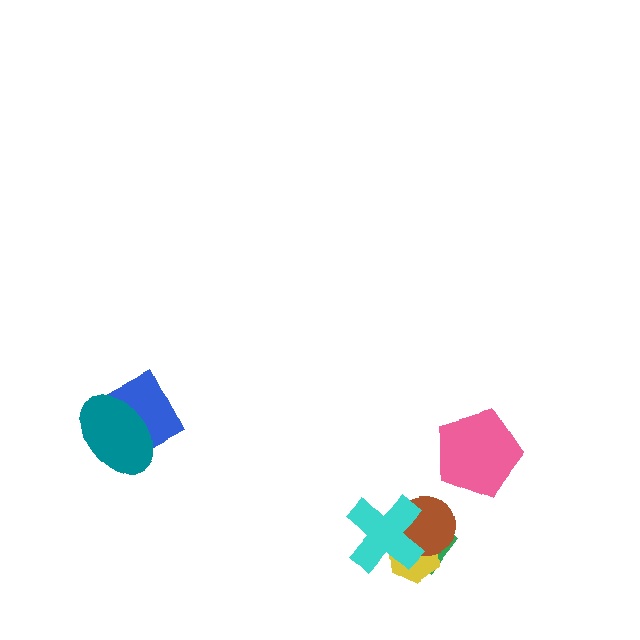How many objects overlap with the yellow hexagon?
3 objects overlap with the yellow hexagon.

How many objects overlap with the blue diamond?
1 object overlaps with the blue diamond.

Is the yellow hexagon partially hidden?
Yes, it is partially covered by another shape.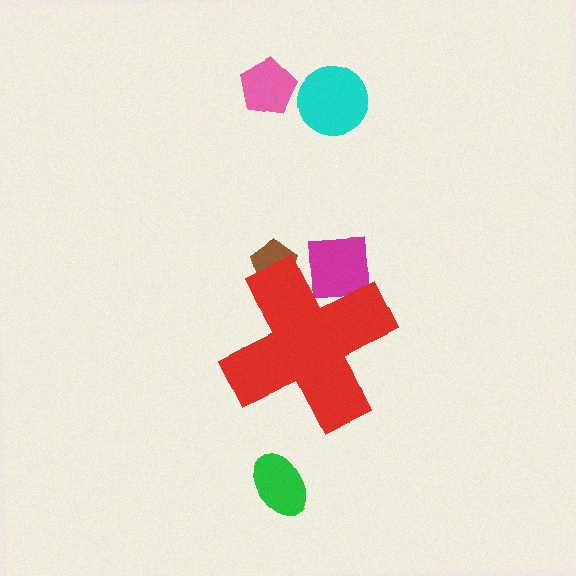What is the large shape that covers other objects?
A red cross.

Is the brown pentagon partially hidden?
Yes, the brown pentagon is partially hidden behind the red cross.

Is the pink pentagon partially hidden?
No, the pink pentagon is fully visible.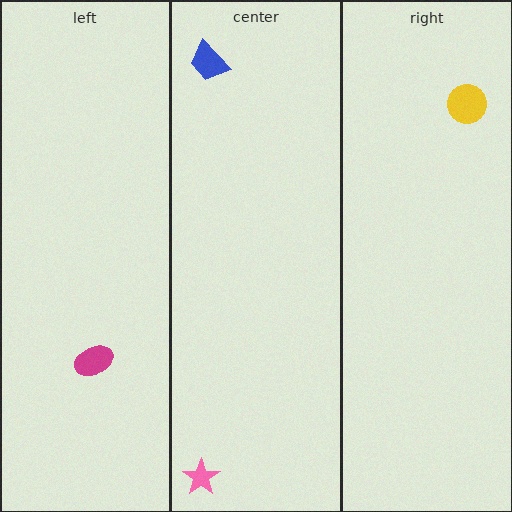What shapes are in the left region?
The magenta ellipse.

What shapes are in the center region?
The blue trapezoid, the pink star.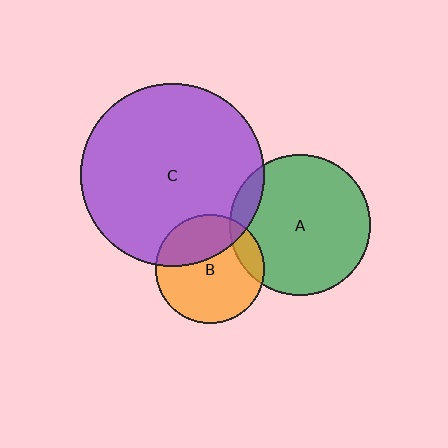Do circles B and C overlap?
Yes.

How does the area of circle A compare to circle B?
Approximately 1.7 times.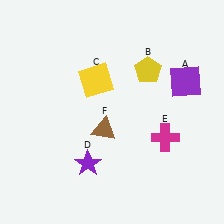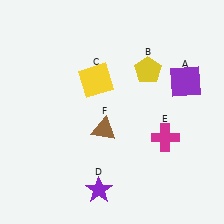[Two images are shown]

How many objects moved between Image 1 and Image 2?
1 object moved between the two images.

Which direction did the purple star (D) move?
The purple star (D) moved down.